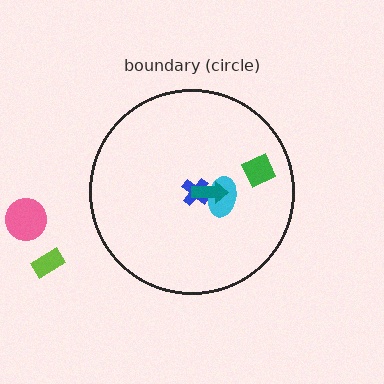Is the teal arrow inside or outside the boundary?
Inside.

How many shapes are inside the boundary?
4 inside, 2 outside.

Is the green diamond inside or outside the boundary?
Inside.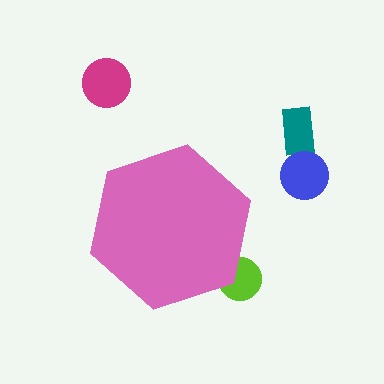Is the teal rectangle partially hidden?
No, the teal rectangle is fully visible.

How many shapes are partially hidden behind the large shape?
1 shape is partially hidden.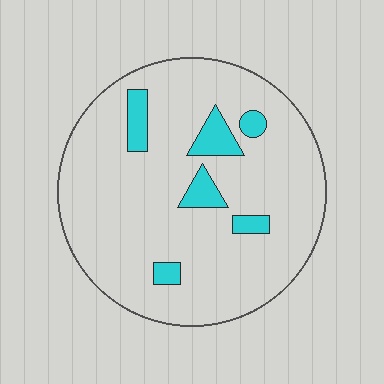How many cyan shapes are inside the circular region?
6.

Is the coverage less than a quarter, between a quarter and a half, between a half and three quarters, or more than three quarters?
Less than a quarter.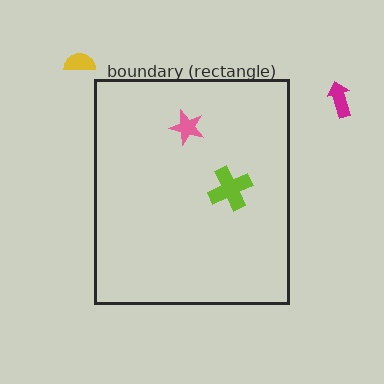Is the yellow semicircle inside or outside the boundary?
Outside.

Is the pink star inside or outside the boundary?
Inside.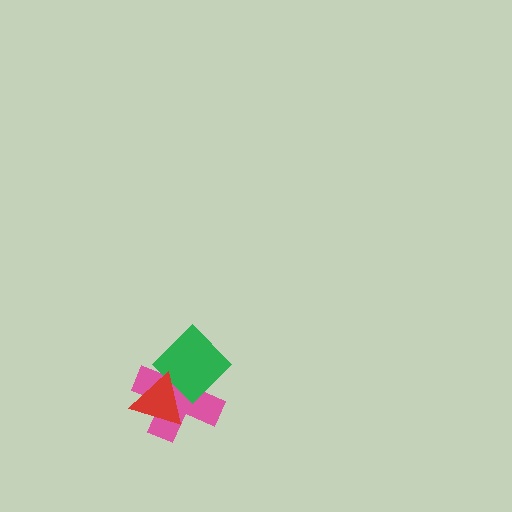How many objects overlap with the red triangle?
2 objects overlap with the red triangle.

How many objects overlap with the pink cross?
2 objects overlap with the pink cross.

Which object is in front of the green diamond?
The red triangle is in front of the green diamond.